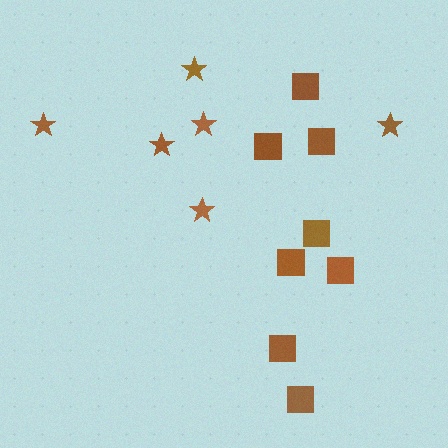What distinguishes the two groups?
There are 2 groups: one group of squares (8) and one group of stars (6).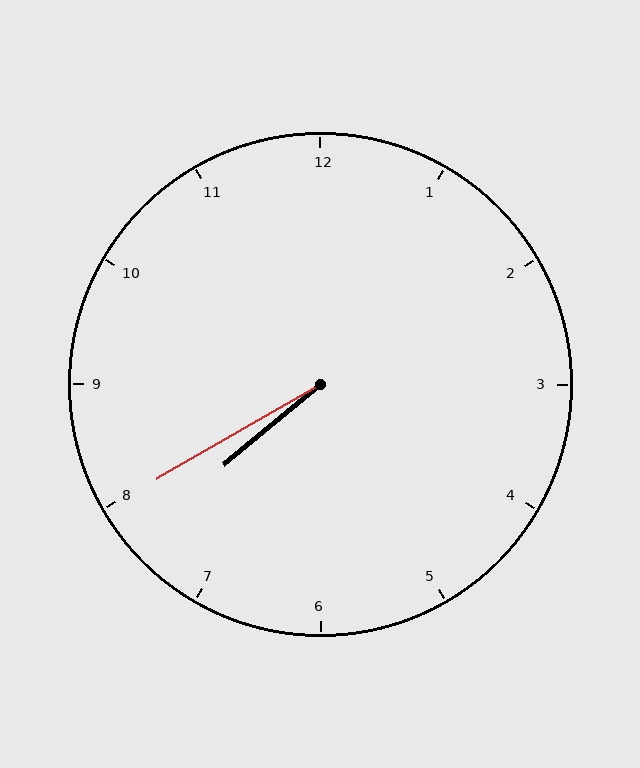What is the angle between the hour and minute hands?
Approximately 10 degrees.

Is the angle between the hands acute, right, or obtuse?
It is acute.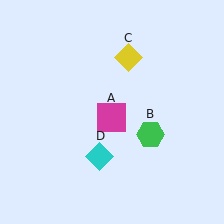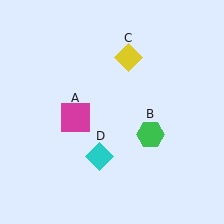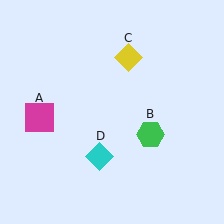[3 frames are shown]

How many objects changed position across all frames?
1 object changed position: magenta square (object A).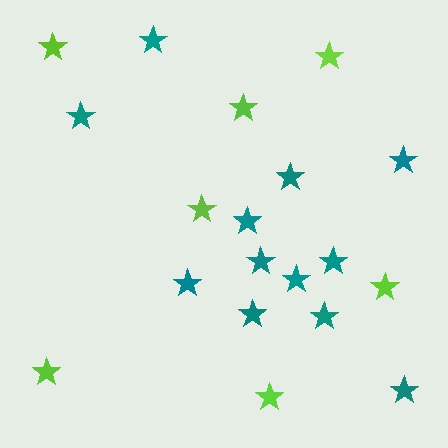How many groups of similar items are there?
There are 2 groups: one group of teal stars (12) and one group of lime stars (7).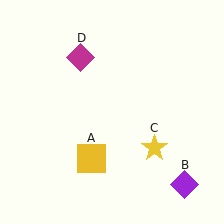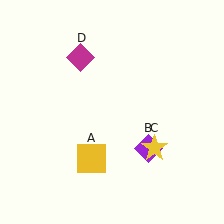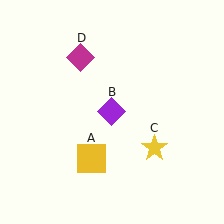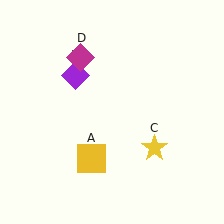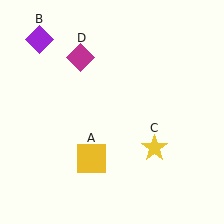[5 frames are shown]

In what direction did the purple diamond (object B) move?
The purple diamond (object B) moved up and to the left.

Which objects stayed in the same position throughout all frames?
Yellow square (object A) and yellow star (object C) and magenta diamond (object D) remained stationary.